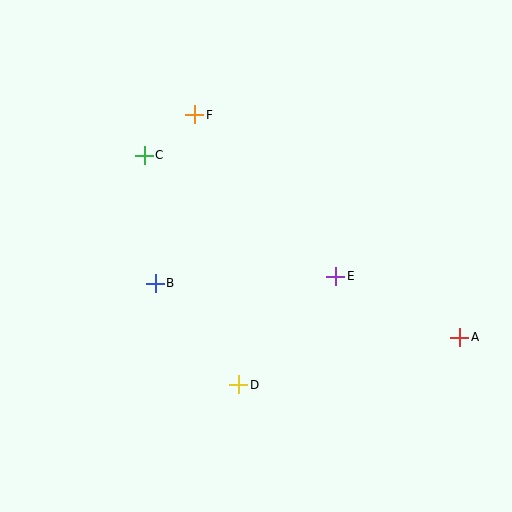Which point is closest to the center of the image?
Point E at (336, 276) is closest to the center.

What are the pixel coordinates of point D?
Point D is at (239, 385).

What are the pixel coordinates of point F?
Point F is at (195, 115).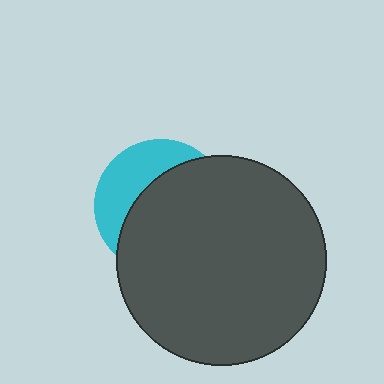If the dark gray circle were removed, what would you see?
You would see the complete cyan circle.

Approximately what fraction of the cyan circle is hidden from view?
Roughly 66% of the cyan circle is hidden behind the dark gray circle.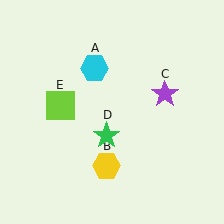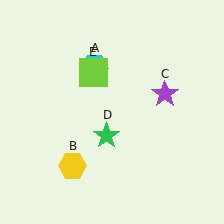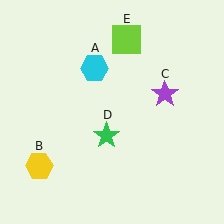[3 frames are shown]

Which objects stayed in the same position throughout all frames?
Cyan hexagon (object A) and purple star (object C) and green star (object D) remained stationary.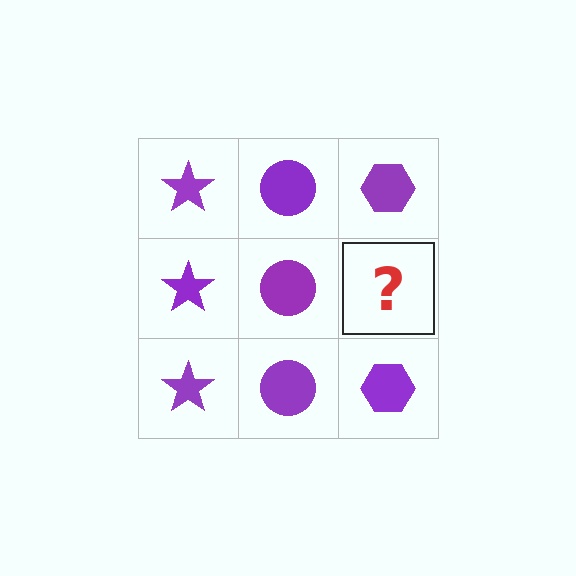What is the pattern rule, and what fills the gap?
The rule is that each column has a consistent shape. The gap should be filled with a purple hexagon.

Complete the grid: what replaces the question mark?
The question mark should be replaced with a purple hexagon.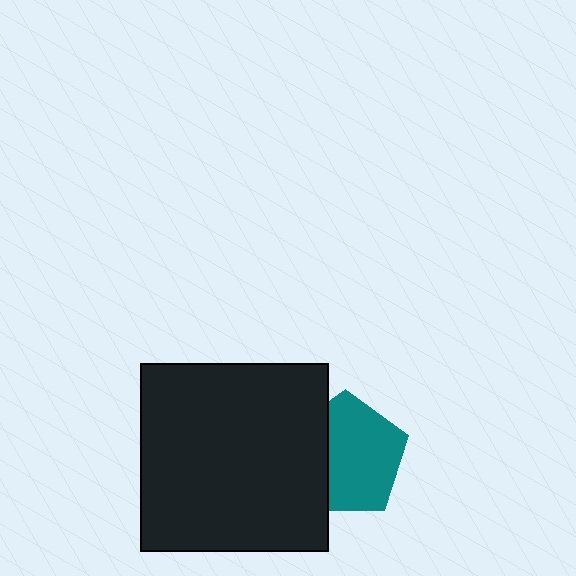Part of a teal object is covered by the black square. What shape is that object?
It is a pentagon.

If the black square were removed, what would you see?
You would see the complete teal pentagon.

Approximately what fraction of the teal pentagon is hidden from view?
Roughly 33% of the teal pentagon is hidden behind the black square.